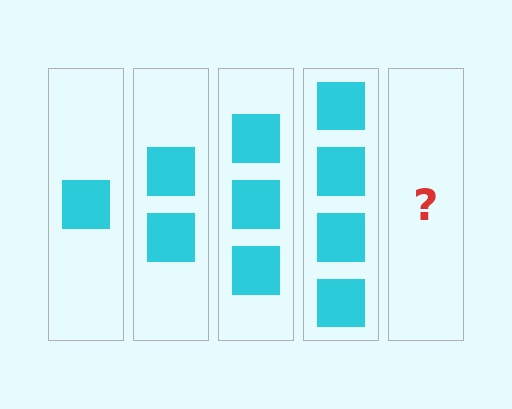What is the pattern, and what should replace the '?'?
The pattern is that each step adds one more square. The '?' should be 5 squares.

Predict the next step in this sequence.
The next step is 5 squares.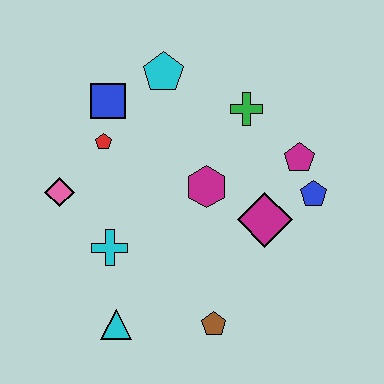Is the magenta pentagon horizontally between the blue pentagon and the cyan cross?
Yes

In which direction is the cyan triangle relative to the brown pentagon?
The cyan triangle is to the left of the brown pentagon.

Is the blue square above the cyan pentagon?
No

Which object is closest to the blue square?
The red pentagon is closest to the blue square.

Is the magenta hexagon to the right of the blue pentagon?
No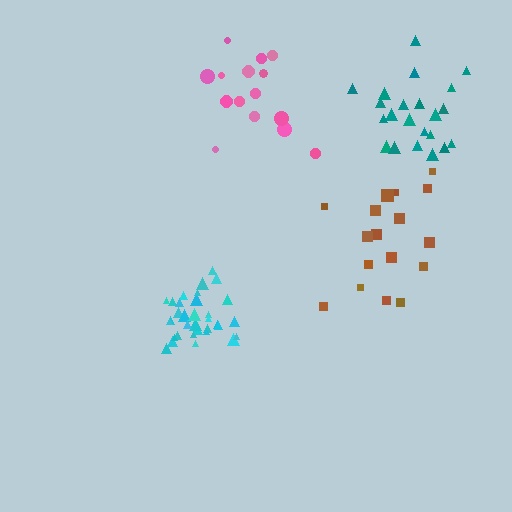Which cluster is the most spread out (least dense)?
Pink.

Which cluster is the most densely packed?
Cyan.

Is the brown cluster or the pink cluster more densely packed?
Brown.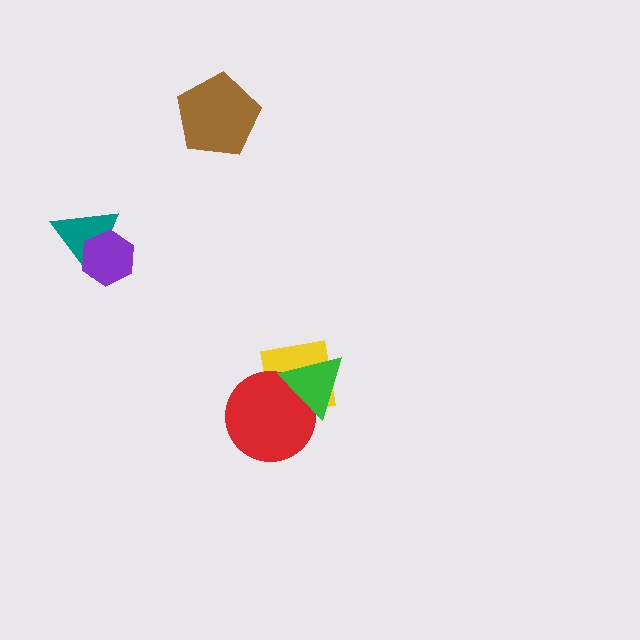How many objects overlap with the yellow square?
2 objects overlap with the yellow square.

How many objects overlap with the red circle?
2 objects overlap with the red circle.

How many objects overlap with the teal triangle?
1 object overlaps with the teal triangle.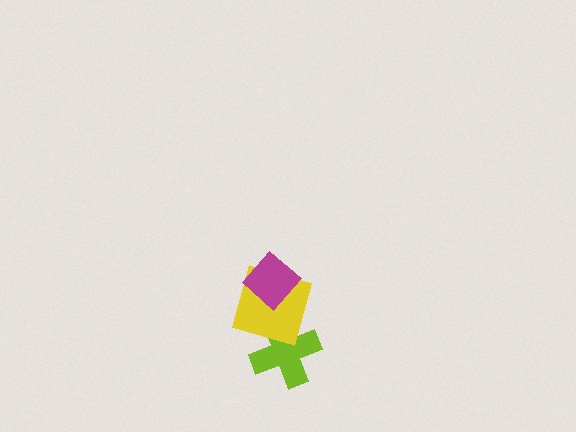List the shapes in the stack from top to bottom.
From top to bottom: the magenta diamond, the yellow square, the lime cross.